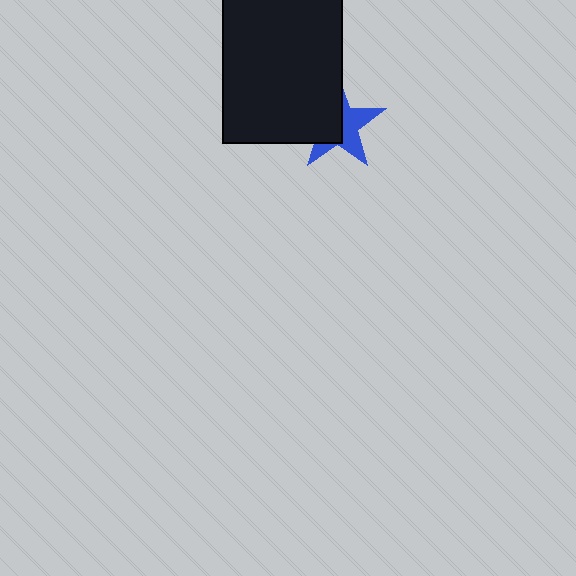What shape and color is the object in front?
The object in front is a black rectangle.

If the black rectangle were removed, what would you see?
You would see the complete blue star.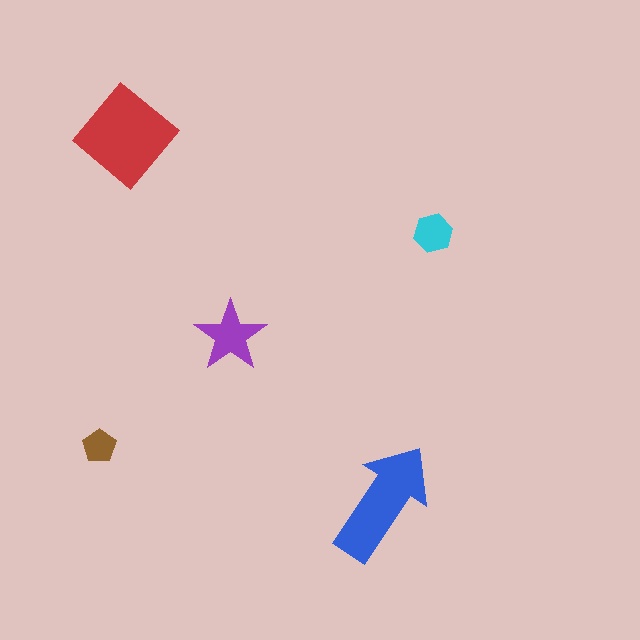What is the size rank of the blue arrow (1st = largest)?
2nd.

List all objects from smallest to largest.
The brown pentagon, the cyan hexagon, the purple star, the blue arrow, the red diamond.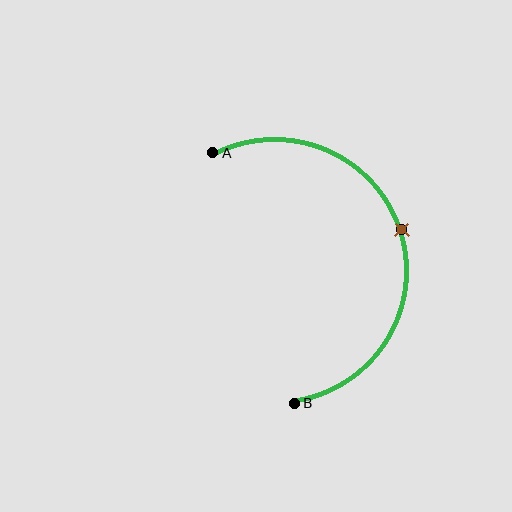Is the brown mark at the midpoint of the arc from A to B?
Yes. The brown mark lies on the arc at equal arc-length from both A and B — it is the arc midpoint.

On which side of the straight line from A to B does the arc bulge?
The arc bulges to the right of the straight line connecting A and B.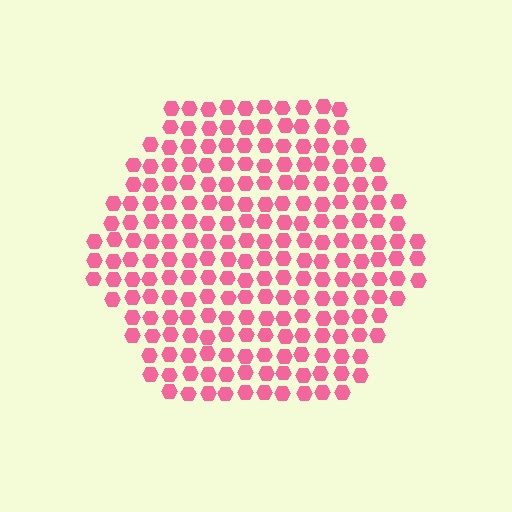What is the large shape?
The large shape is a hexagon.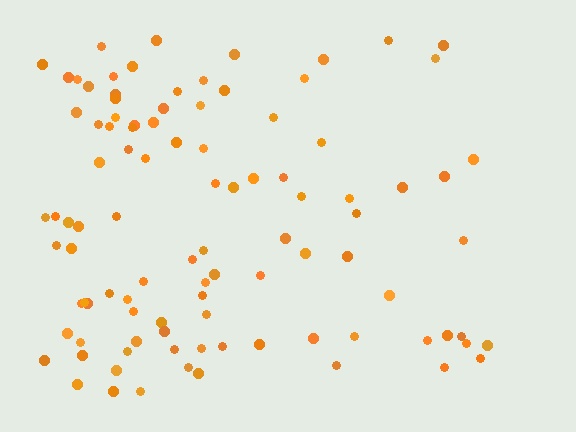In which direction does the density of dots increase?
From right to left, with the left side densest.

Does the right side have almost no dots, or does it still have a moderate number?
Still a moderate number, just noticeably fewer than the left.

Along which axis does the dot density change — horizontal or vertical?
Horizontal.